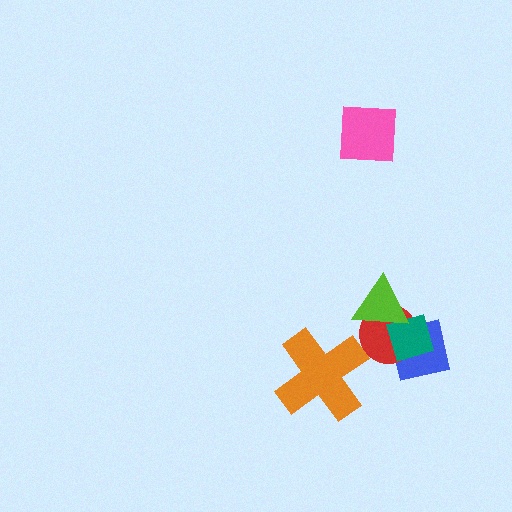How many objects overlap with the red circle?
3 objects overlap with the red circle.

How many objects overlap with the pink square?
0 objects overlap with the pink square.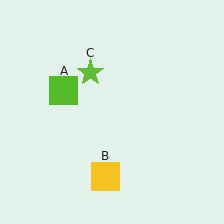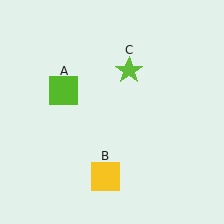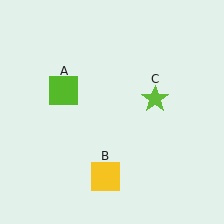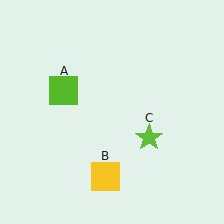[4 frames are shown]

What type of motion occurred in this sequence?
The lime star (object C) rotated clockwise around the center of the scene.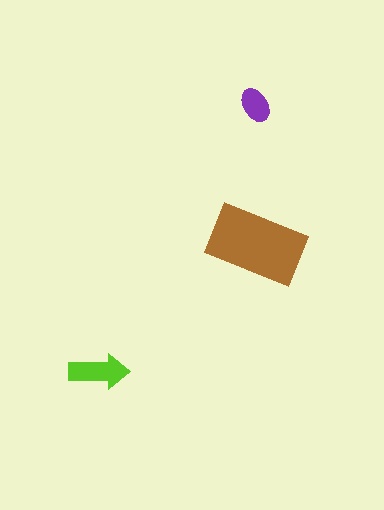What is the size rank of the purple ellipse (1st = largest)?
3rd.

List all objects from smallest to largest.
The purple ellipse, the lime arrow, the brown rectangle.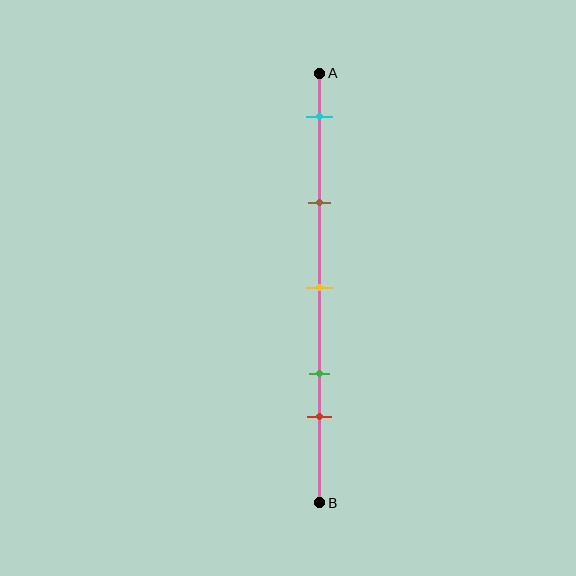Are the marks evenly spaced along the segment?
No, the marks are not evenly spaced.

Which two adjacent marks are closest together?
The green and red marks are the closest adjacent pair.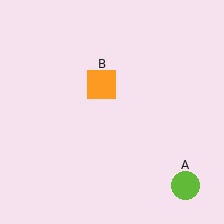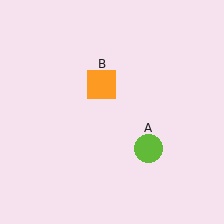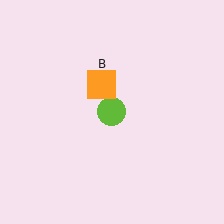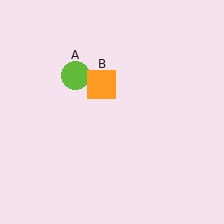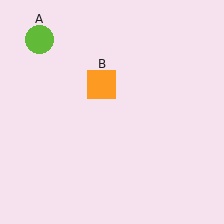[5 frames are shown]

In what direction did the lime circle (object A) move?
The lime circle (object A) moved up and to the left.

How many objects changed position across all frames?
1 object changed position: lime circle (object A).